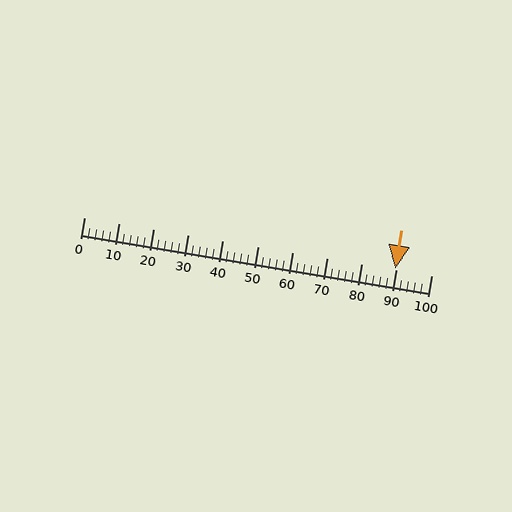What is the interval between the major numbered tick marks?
The major tick marks are spaced 10 units apart.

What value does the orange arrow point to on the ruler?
The orange arrow points to approximately 90.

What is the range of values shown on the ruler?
The ruler shows values from 0 to 100.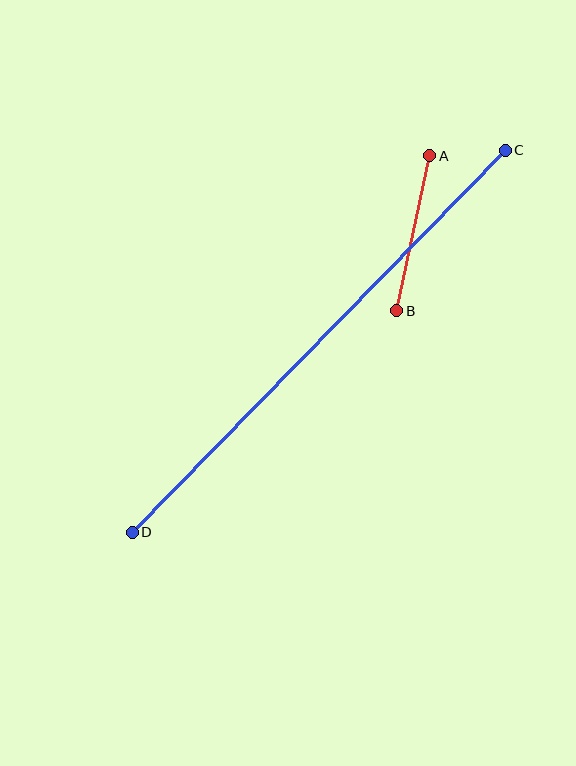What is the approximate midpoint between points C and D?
The midpoint is at approximately (319, 341) pixels.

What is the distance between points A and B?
The distance is approximately 159 pixels.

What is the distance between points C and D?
The distance is approximately 534 pixels.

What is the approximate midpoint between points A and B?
The midpoint is at approximately (413, 233) pixels.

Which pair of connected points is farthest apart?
Points C and D are farthest apart.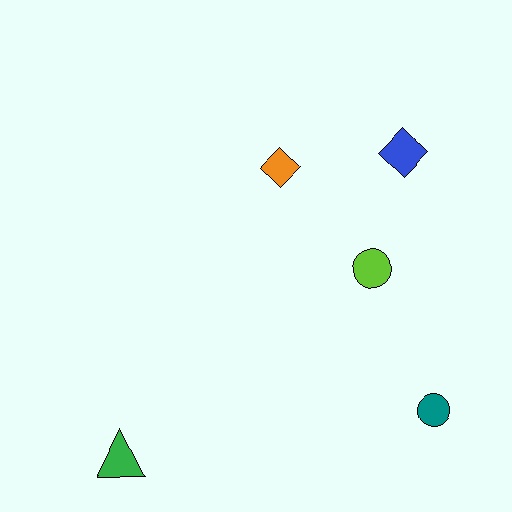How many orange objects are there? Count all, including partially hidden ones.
There is 1 orange object.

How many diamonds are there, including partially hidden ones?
There are 2 diamonds.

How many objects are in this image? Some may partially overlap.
There are 5 objects.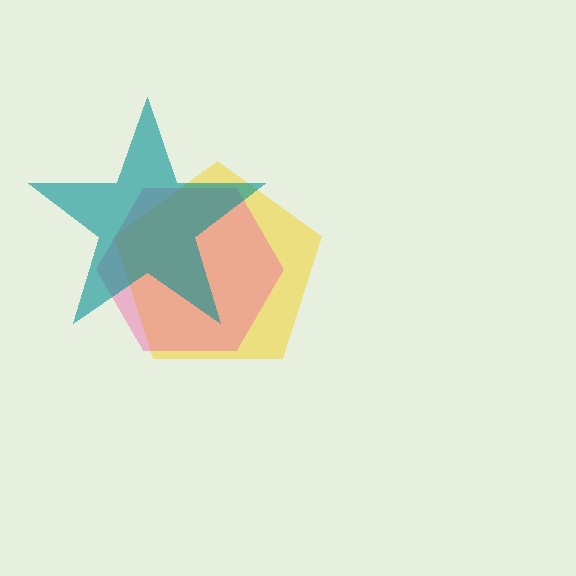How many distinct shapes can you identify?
There are 3 distinct shapes: a yellow pentagon, a pink hexagon, a teal star.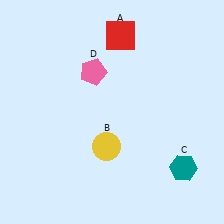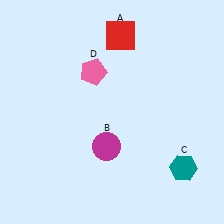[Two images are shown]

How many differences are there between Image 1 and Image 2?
There is 1 difference between the two images.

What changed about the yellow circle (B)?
In Image 1, B is yellow. In Image 2, it changed to magenta.